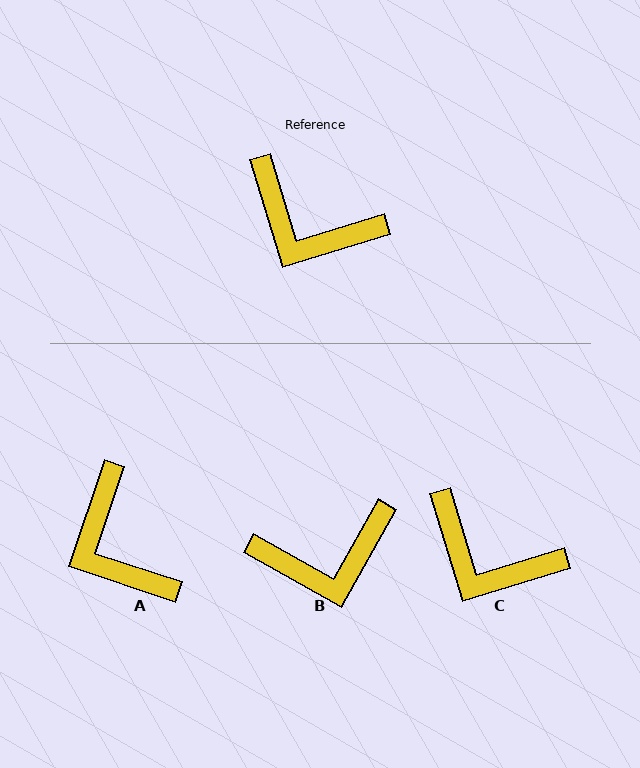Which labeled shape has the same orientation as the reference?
C.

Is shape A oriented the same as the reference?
No, it is off by about 35 degrees.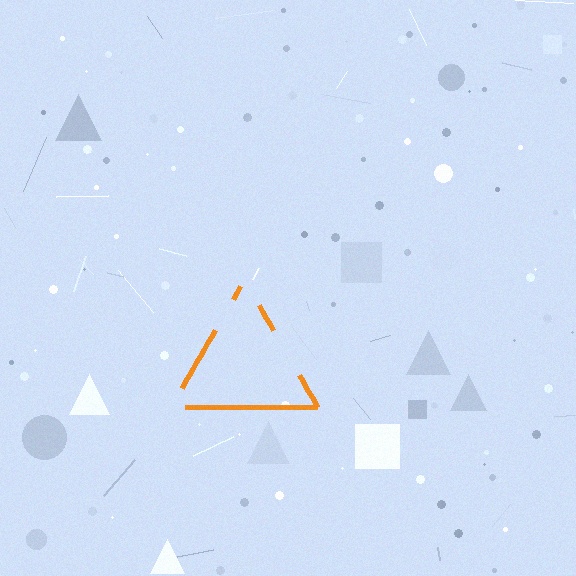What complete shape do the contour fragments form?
The contour fragments form a triangle.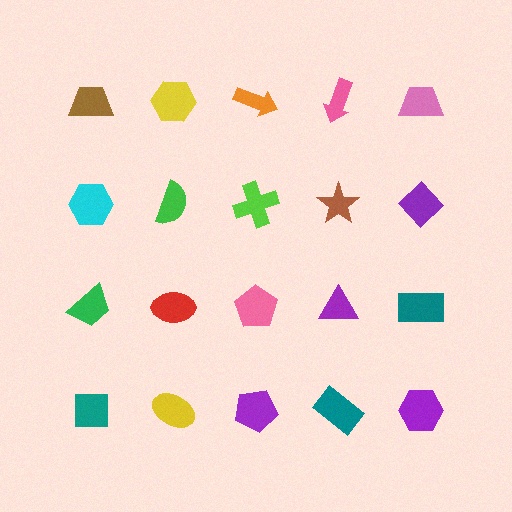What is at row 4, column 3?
A purple pentagon.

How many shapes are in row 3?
5 shapes.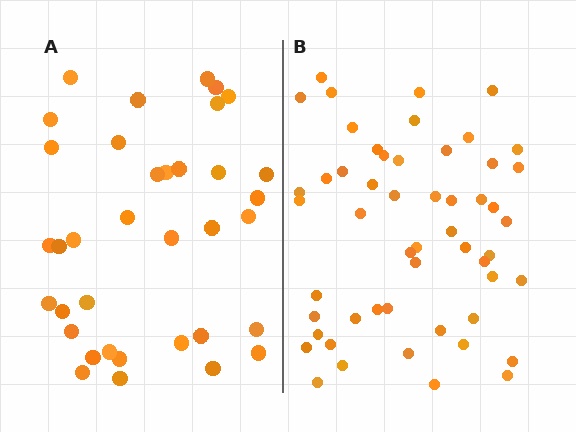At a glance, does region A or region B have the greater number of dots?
Region B (the right region) has more dots.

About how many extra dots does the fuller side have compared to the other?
Region B has approximately 15 more dots than region A.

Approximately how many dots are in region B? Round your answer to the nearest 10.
About 50 dots. (The exact count is 53, which rounds to 50.)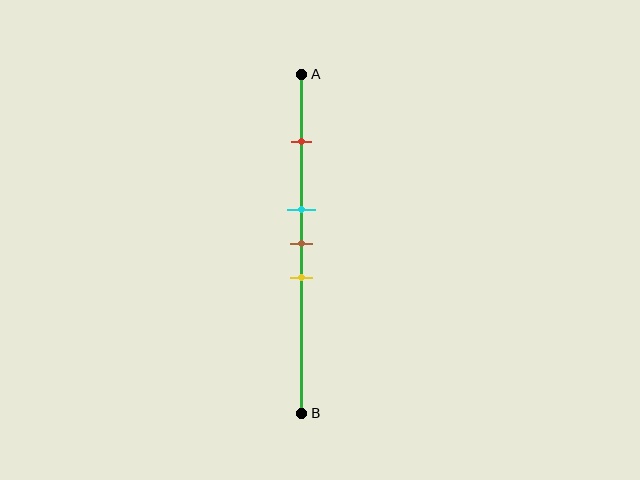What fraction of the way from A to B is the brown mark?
The brown mark is approximately 50% (0.5) of the way from A to B.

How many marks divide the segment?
There are 4 marks dividing the segment.